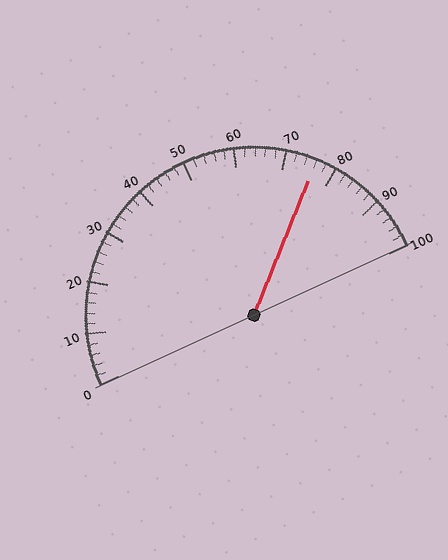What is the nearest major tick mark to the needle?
The nearest major tick mark is 80.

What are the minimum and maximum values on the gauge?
The gauge ranges from 0 to 100.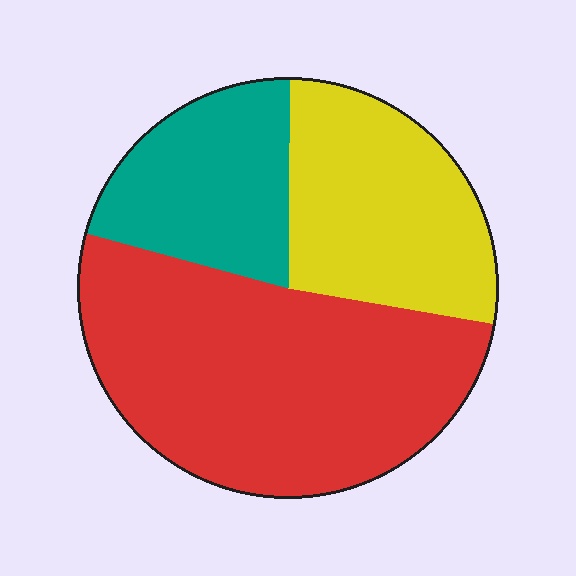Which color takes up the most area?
Red, at roughly 50%.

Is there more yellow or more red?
Red.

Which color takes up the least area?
Teal, at roughly 20%.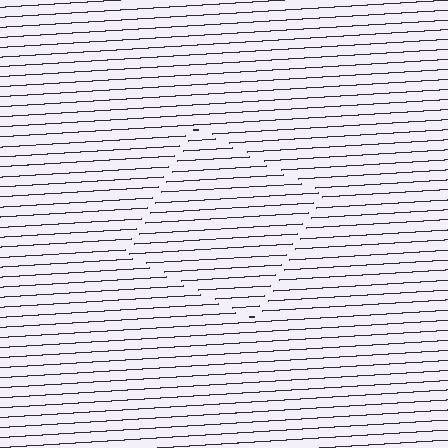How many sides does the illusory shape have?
4 sides — the line-ends trace a square.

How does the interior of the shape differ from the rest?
The interior of the shape contains the same grating, shifted by half a period — the contour is defined by the phase discontinuity where line-ends from the inner and outer gratings abut.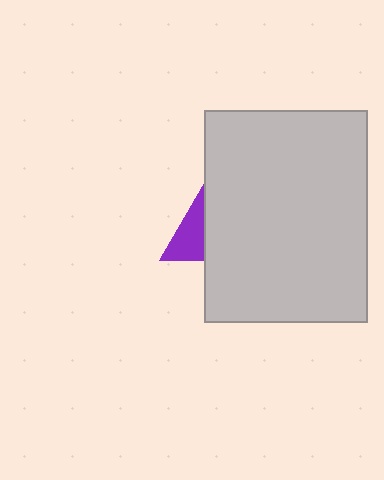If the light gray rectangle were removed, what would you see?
You would see the complete purple triangle.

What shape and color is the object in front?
The object in front is a light gray rectangle.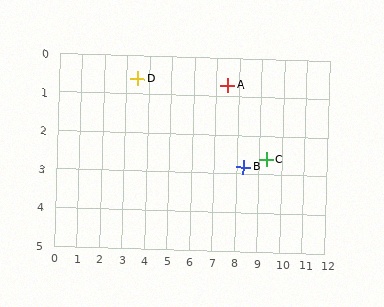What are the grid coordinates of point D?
Point D is at approximately (3.5, 0.6).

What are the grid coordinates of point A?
Point A is at approximately (7.5, 0.7).